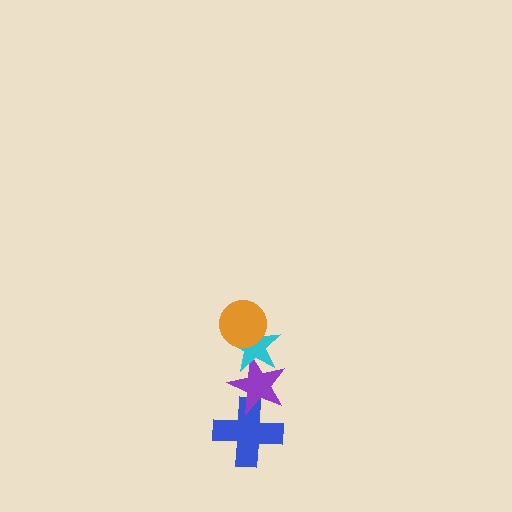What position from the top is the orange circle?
The orange circle is 1st from the top.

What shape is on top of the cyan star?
The orange circle is on top of the cyan star.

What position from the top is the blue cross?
The blue cross is 4th from the top.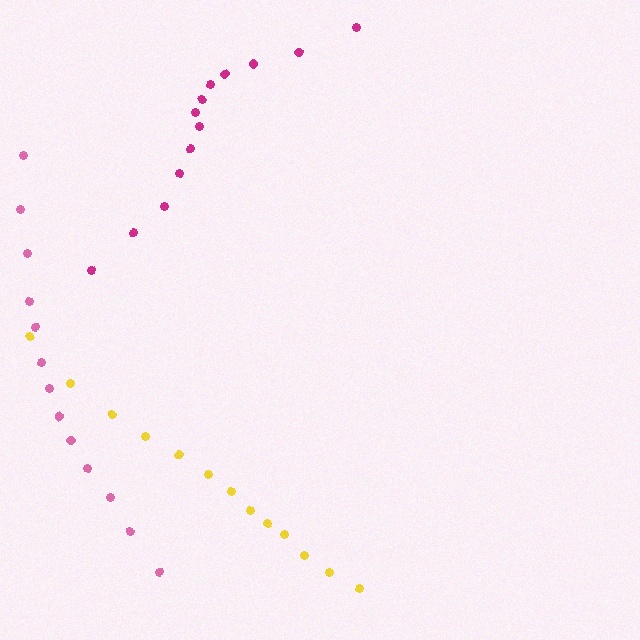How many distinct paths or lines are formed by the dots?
There are 3 distinct paths.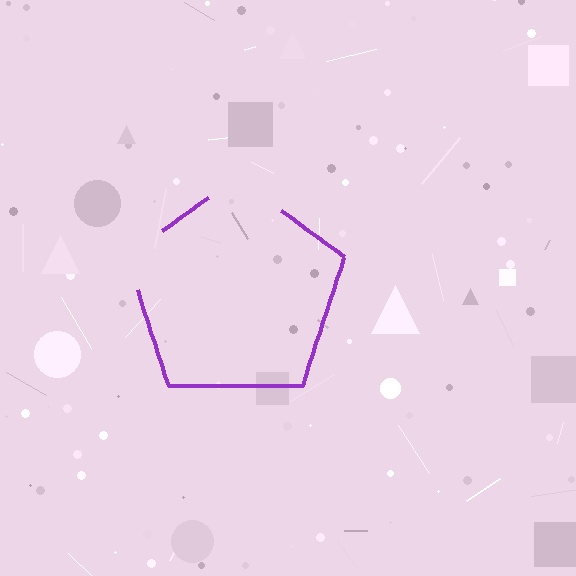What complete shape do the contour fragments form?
The contour fragments form a pentagon.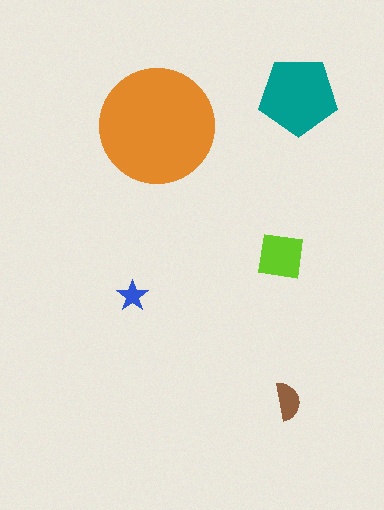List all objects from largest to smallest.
The orange circle, the teal pentagon, the lime square, the brown semicircle, the blue star.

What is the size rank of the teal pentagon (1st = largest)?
2nd.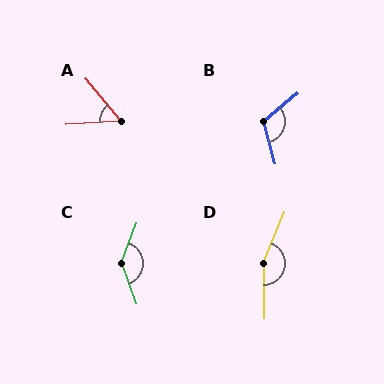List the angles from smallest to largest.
A (54°), B (114°), C (140°), D (157°).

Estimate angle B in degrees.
Approximately 114 degrees.